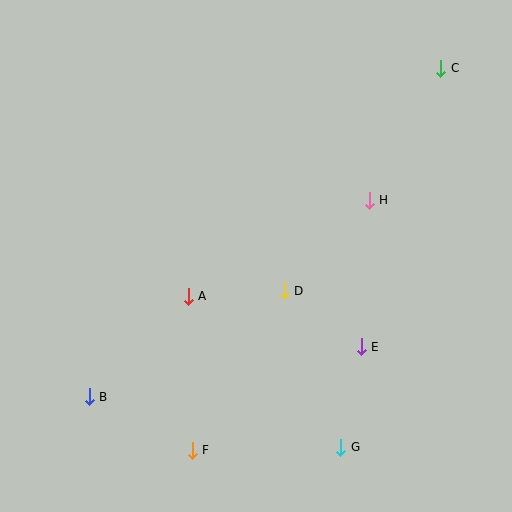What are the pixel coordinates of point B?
Point B is at (89, 397).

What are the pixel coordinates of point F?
Point F is at (192, 450).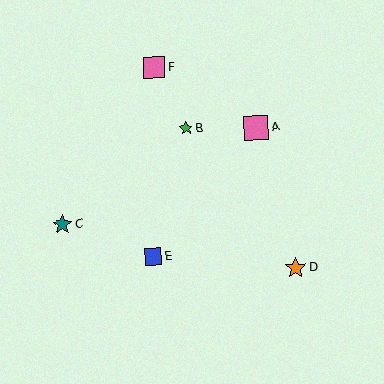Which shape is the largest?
The pink square (labeled A) is the largest.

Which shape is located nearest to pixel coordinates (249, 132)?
The pink square (labeled A) at (256, 128) is nearest to that location.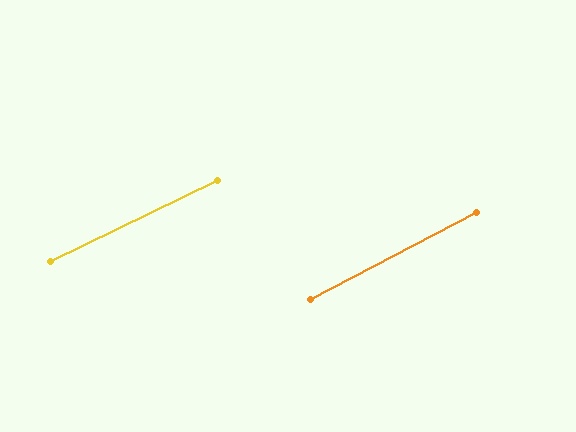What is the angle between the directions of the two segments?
Approximately 2 degrees.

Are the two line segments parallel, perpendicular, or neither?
Parallel — their directions differ by only 2.0°.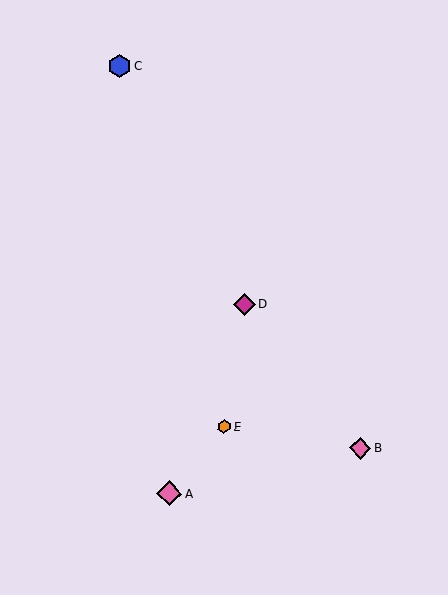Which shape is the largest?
The pink diamond (labeled A) is the largest.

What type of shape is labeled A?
Shape A is a pink diamond.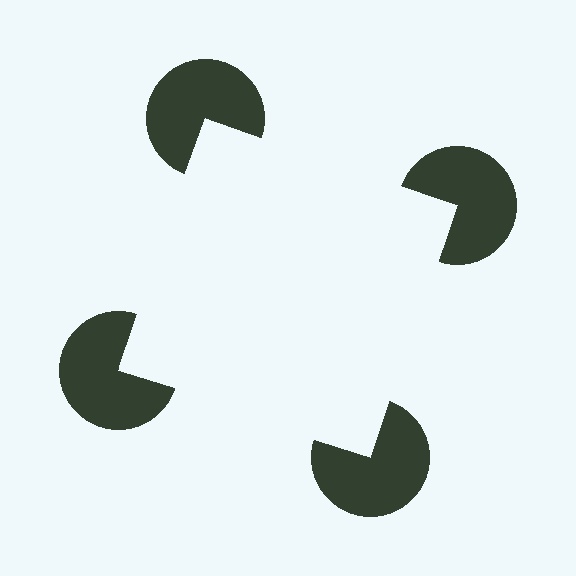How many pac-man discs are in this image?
There are 4 — one at each vertex of the illusory square.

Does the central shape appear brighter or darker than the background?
It typically appears slightly brighter than the background, even though no actual brightness change is drawn.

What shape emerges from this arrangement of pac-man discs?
An illusory square — its edges are inferred from the aligned wedge cuts in the pac-man discs, not physically drawn.